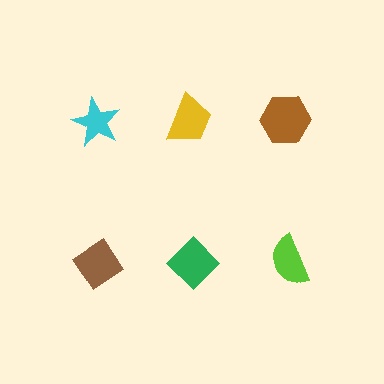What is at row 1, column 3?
A brown hexagon.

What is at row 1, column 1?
A cyan star.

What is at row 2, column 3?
A lime semicircle.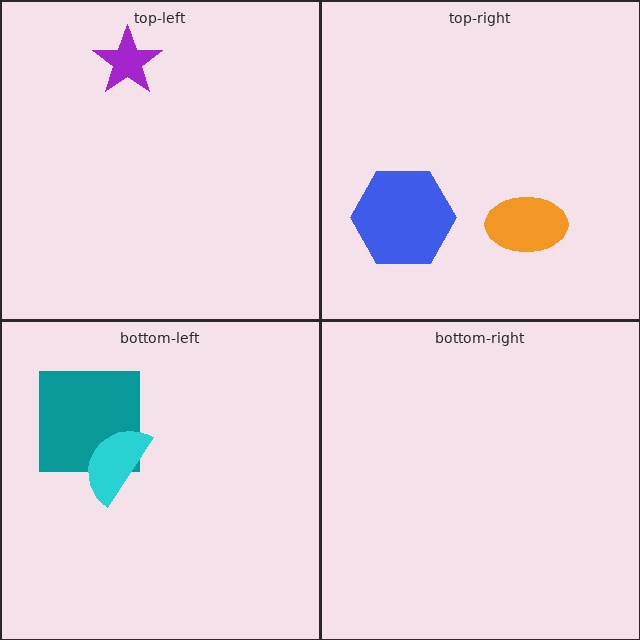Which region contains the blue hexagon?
The top-right region.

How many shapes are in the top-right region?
2.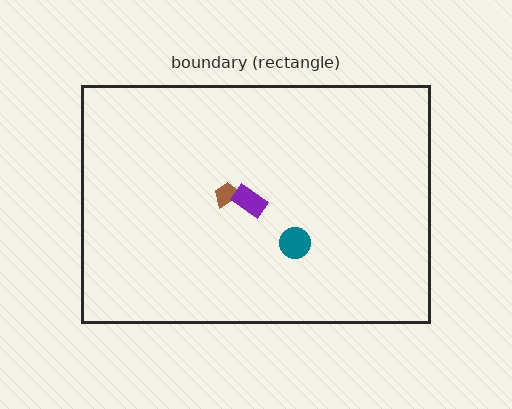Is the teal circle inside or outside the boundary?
Inside.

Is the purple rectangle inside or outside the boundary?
Inside.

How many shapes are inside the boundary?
3 inside, 0 outside.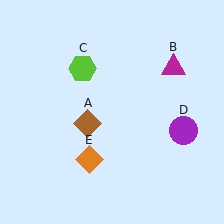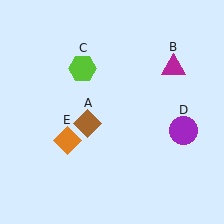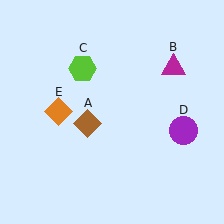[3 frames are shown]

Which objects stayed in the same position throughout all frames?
Brown diamond (object A) and magenta triangle (object B) and lime hexagon (object C) and purple circle (object D) remained stationary.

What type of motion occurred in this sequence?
The orange diamond (object E) rotated clockwise around the center of the scene.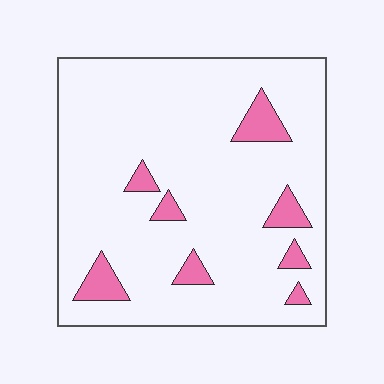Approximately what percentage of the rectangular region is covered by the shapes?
Approximately 10%.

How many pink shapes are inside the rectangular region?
8.